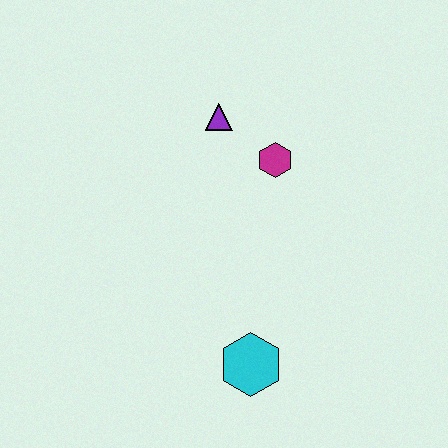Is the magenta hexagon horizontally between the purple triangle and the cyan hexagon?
No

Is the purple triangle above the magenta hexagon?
Yes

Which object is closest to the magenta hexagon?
The purple triangle is closest to the magenta hexagon.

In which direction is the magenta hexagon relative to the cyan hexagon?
The magenta hexagon is above the cyan hexagon.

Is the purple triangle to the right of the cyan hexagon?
No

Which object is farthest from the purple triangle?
The cyan hexagon is farthest from the purple triangle.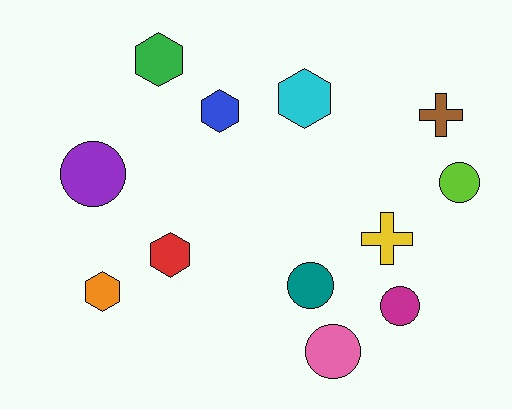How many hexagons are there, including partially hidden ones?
There are 5 hexagons.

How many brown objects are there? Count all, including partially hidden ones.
There is 1 brown object.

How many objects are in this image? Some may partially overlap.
There are 12 objects.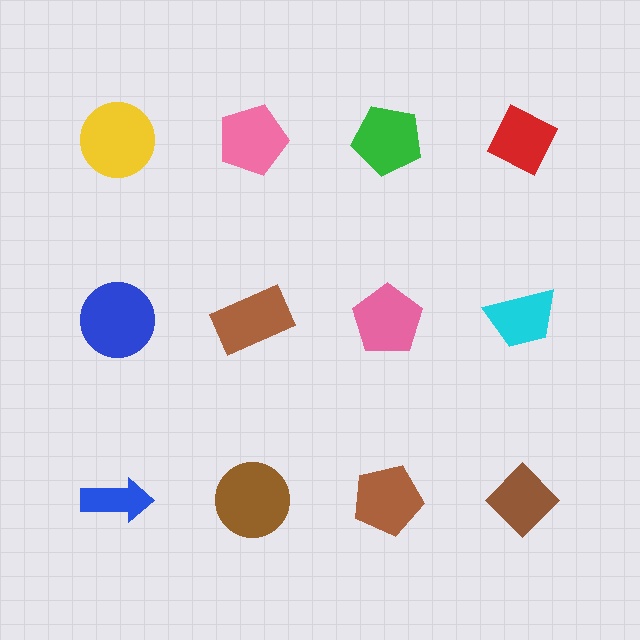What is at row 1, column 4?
A red diamond.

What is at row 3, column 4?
A brown diamond.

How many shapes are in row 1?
4 shapes.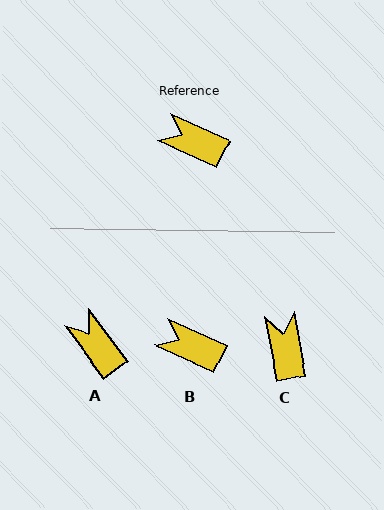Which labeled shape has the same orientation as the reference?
B.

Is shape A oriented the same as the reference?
No, it is off by about 29 degrees.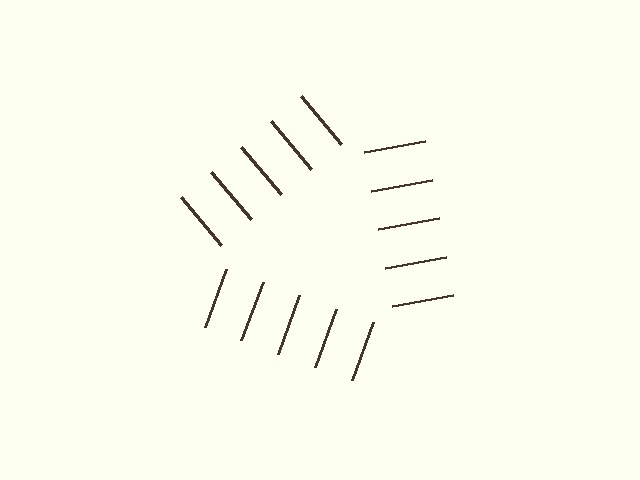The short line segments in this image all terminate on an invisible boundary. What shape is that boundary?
An illusory triangle — the line segments terminate on its edges but no continuous stroke is drawn.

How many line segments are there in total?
15 — 5 along each of the 3 edges.